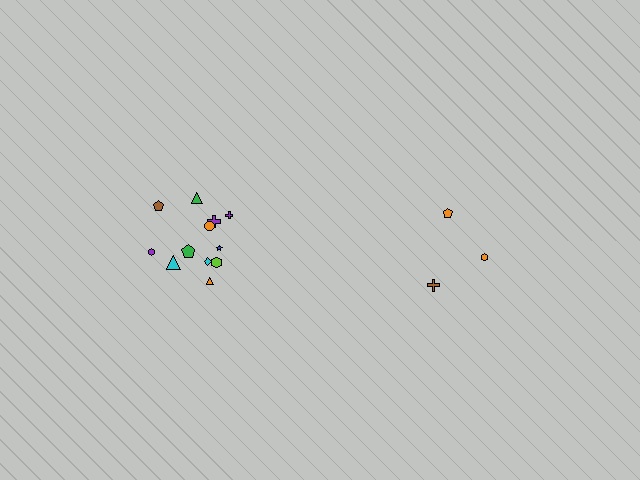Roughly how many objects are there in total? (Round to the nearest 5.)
Roughly 15 objects in total.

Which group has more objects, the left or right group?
The left group.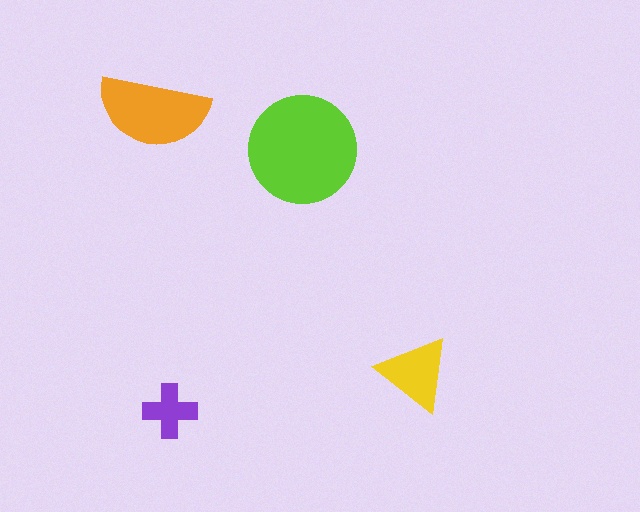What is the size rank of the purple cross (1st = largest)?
4th.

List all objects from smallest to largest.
The purple cross, the yellow triangle, the orange semicircle, the lime circle.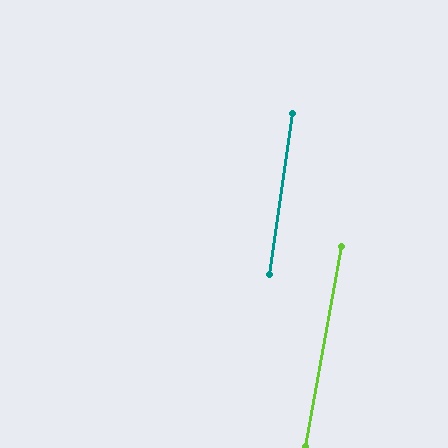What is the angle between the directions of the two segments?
Approximately 2 degrees.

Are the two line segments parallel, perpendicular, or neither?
Parallel — their directions differ by only 1.7°.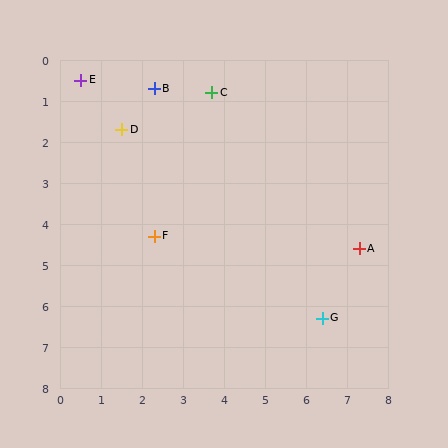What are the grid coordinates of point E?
Point E is at approximately (0.5, 0.5).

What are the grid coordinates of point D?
Point D is at approximately (1.5, 1.7).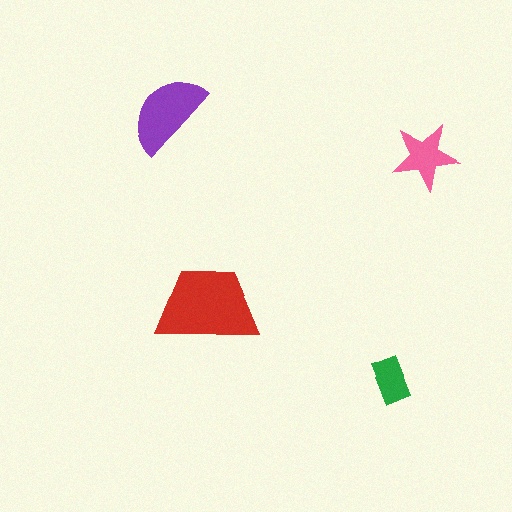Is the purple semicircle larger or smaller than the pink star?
Larger.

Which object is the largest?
The red trapezoid.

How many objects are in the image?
There are 4 objects in the image.